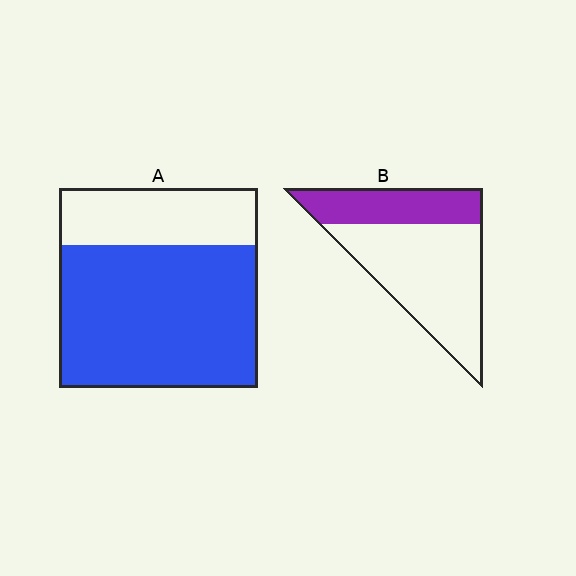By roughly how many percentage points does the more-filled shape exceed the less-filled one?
By roughly 40 percentage points (A over B).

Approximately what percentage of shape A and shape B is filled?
A is approximately 70% and B is approximately 35%.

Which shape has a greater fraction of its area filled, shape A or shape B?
Shape A.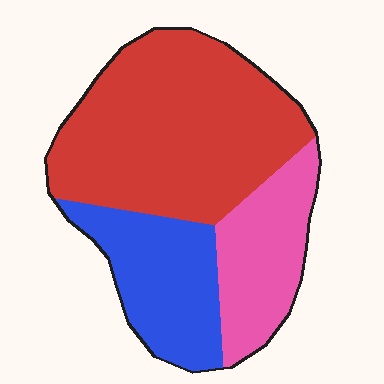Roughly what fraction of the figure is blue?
Blue covers around 25% of the figure.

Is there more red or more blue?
Red.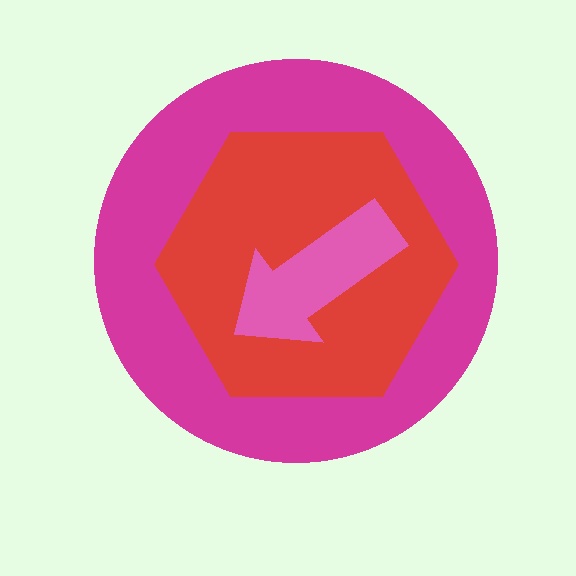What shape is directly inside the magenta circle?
The red hexagon.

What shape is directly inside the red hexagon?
The pink arrow.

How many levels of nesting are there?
3.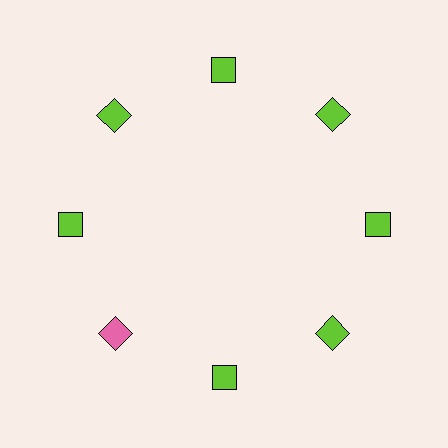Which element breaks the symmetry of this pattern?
The pink diamond at roughly the 8 o'clock position breaks the symmetry. All other shapes are lime diamonds.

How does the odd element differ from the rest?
It has a different color: pink instead of lime.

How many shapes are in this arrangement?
There are 8 shapes arranged in a ring pattern.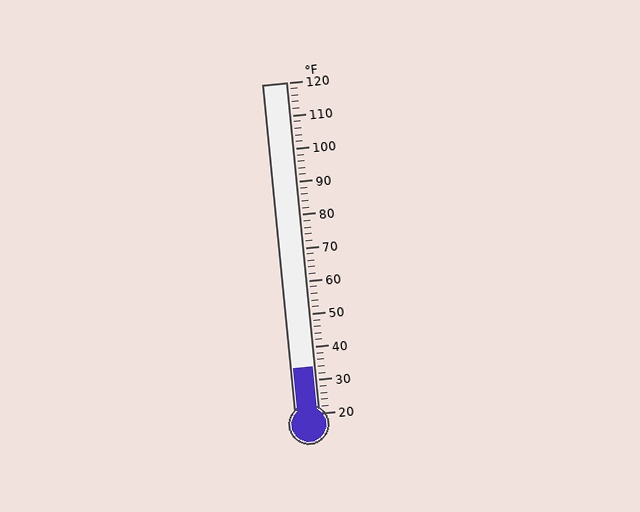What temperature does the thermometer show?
The thermometer shows approximately 34°F.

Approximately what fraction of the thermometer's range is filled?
The thermometer is filled to approximately 15% of its range.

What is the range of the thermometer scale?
The thermometer scale ranges from 20°F to 120°F.